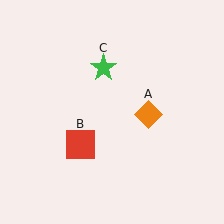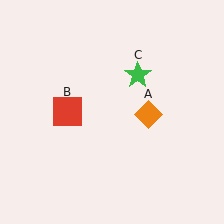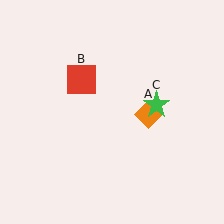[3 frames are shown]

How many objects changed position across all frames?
2 objects changed position: red square (object B), green star (object C).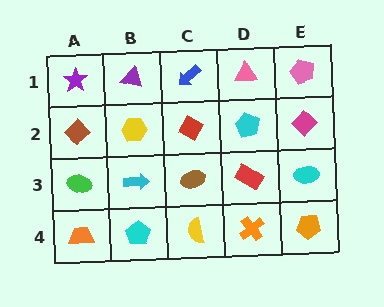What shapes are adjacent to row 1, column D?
A cyan pentagon (row 2, column D), a blue arrow (row 1, column C), a pink pentagon (row 1, column E).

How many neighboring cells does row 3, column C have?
4.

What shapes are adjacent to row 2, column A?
A purple star (row 1, column A), a green ellipse (row 3, column A), a yellow hexagon (row 2, column B).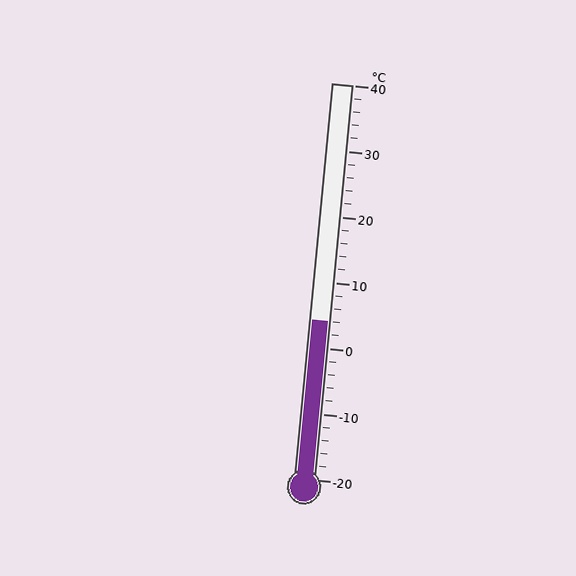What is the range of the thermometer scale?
The thermometer scale ranges from -20°C to 40°C.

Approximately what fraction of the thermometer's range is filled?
The thermometer is filled to approximately 40% of its range.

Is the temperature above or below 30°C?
The temperature is below 30°C.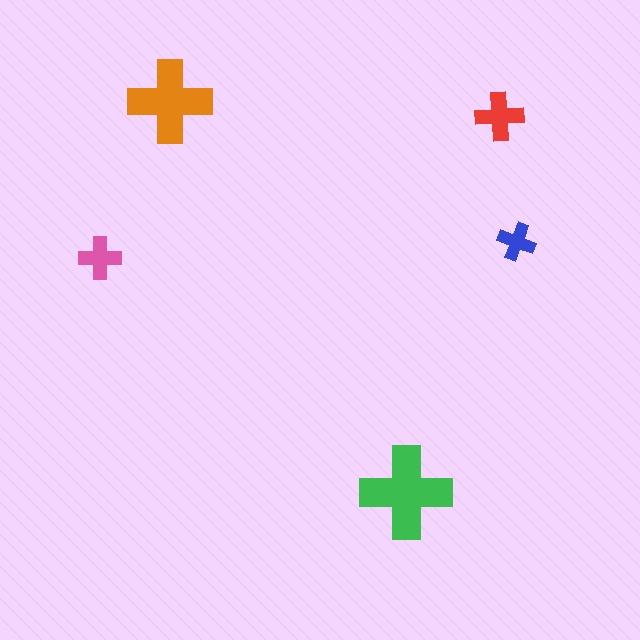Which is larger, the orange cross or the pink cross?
The orange one.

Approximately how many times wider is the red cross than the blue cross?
About 1.5 times wider.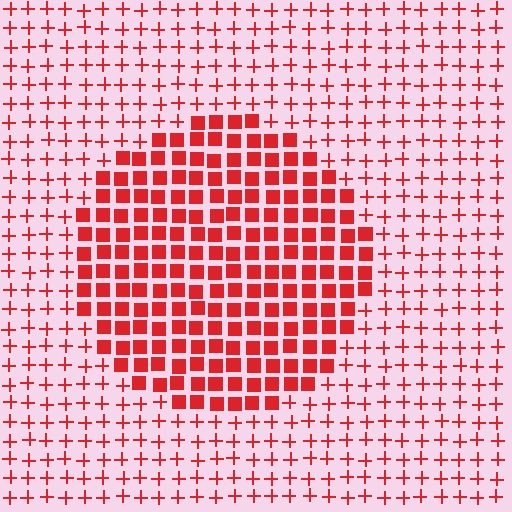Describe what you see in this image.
The image is filled with small red elements arranged in a uniform grid. A circle-shaped region contains squares, while the surrounding area contains plus signs. The boundary is defined purely by the change in element shape.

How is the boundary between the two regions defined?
The boundary is defined by a change in element shape: squares inside vs. plus signs outside. All elements share the same color and spacing.